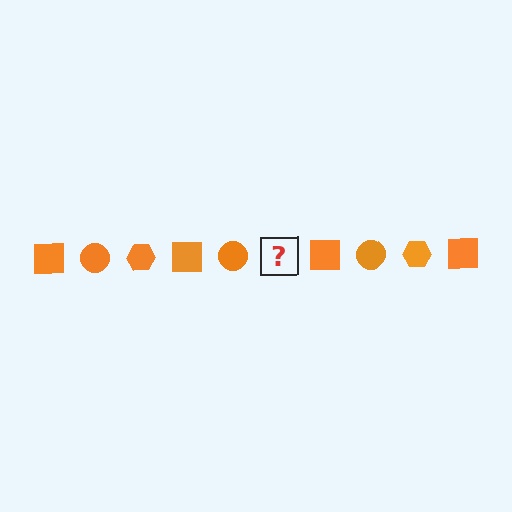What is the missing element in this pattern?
The missing element is an orange hexagon.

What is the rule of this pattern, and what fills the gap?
The rule is that the pattern cycles through square, circle, hexagon shapes in orange. The gap should be filled with an orange hexagon.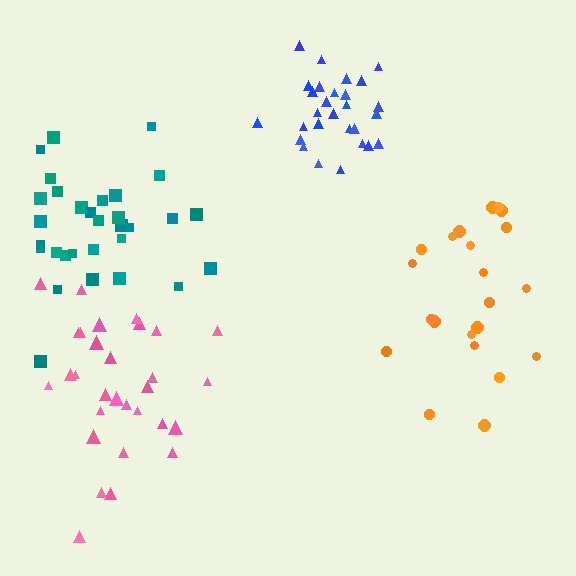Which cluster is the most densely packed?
Blue.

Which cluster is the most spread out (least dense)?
Orange.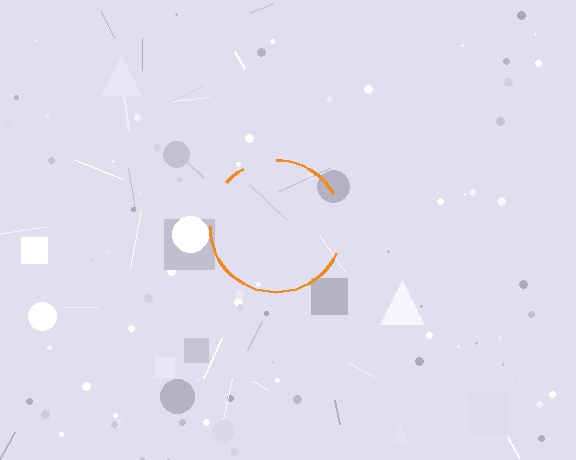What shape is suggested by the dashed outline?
The dashed outline suggests a circle.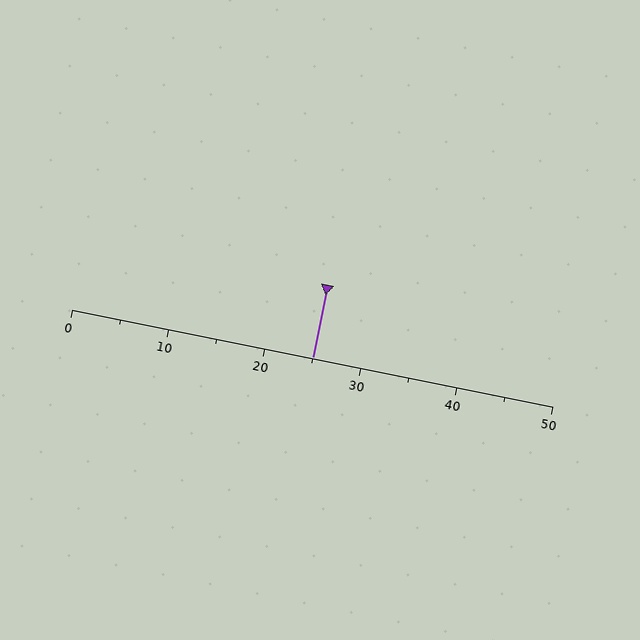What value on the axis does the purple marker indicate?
The marker indicates approximately 25.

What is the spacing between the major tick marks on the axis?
The major ticks are spaced 10 apart.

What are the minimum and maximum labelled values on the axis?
The axis runs from 0 to 50.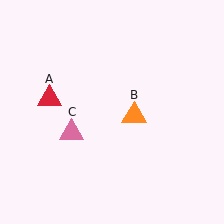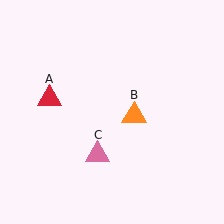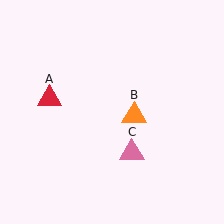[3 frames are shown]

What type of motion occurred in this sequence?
The pink triangle (object C) rotated counterclockwise around the center of the scene.